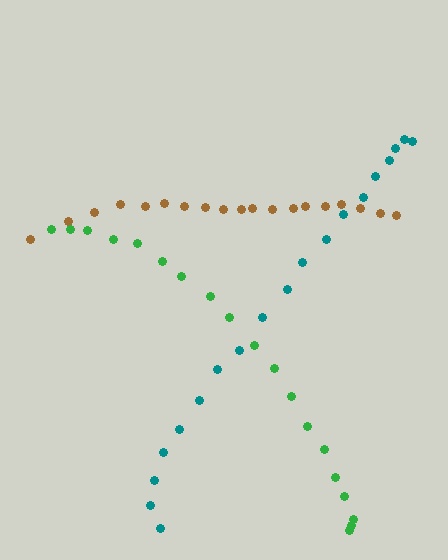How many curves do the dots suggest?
There are 3 distinct paths.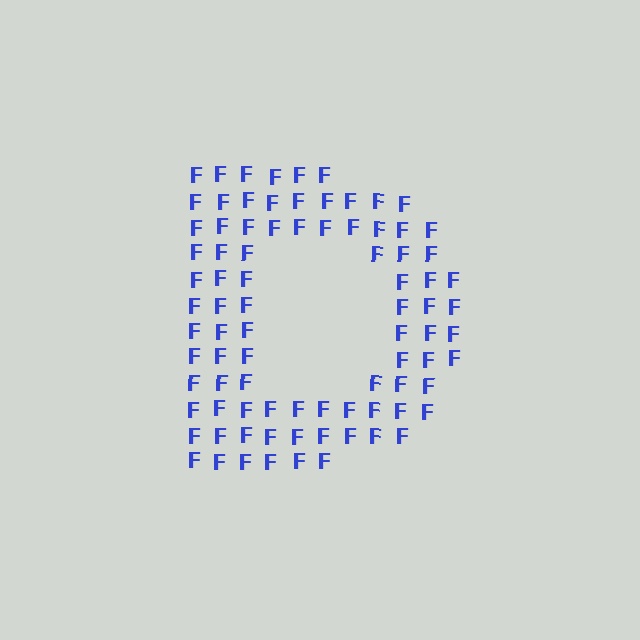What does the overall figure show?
The overall figure shows the letter D.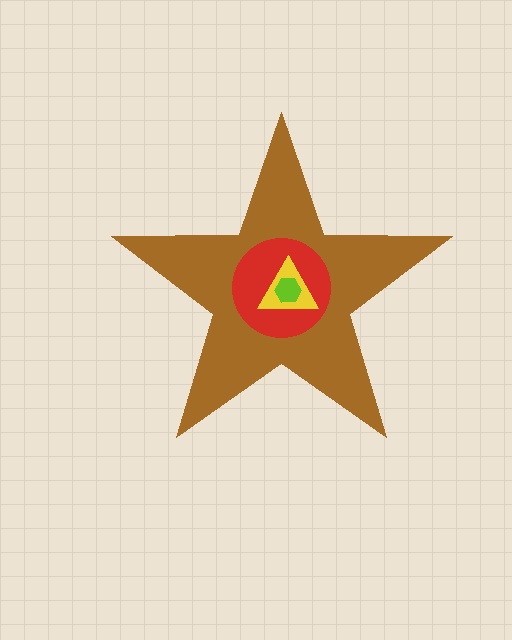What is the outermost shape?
The brown star.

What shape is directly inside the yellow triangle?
The lime hexagon.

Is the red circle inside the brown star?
Yes.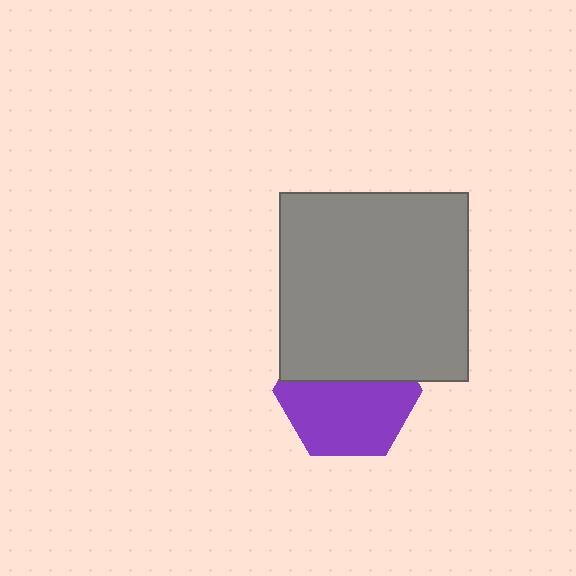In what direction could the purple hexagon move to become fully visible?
The purple hexagon could move down. That would shift it out from behind the gray square entirely.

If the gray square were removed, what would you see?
You would see the complete purple hexagon.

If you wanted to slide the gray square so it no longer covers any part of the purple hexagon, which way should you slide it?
Slide it up — that is the most direct way to separate the two shapes.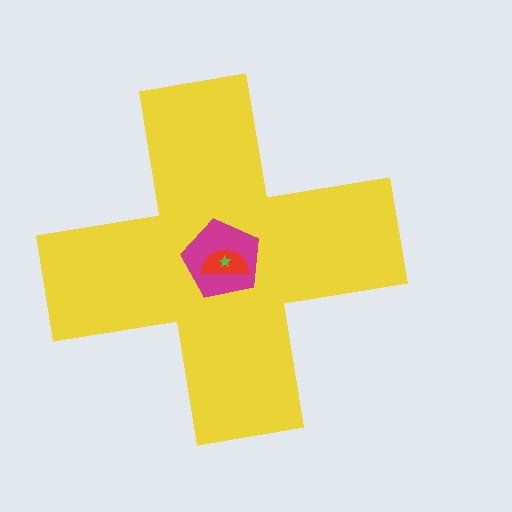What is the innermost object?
The lime star.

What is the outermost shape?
The yellow cross.